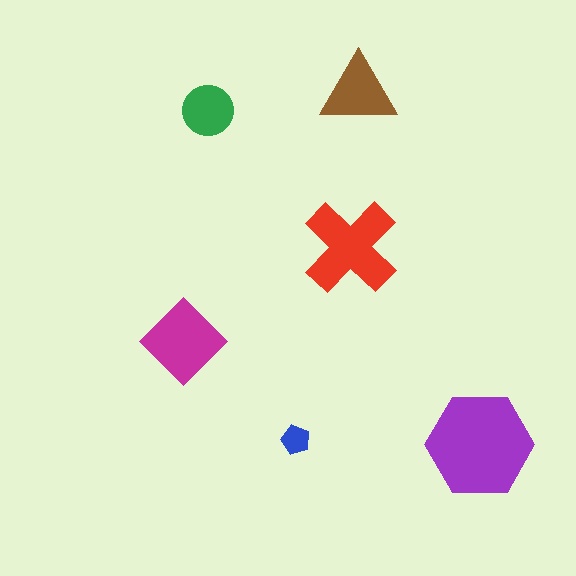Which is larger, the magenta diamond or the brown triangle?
The magenta diamond.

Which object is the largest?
The purple hexagon.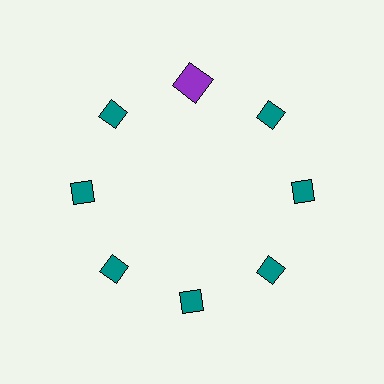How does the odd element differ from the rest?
It differs in both color (purple instead of teal) and shape (square instead of diamond).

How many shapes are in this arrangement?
There are 8 shapes arranged in a ring pattern.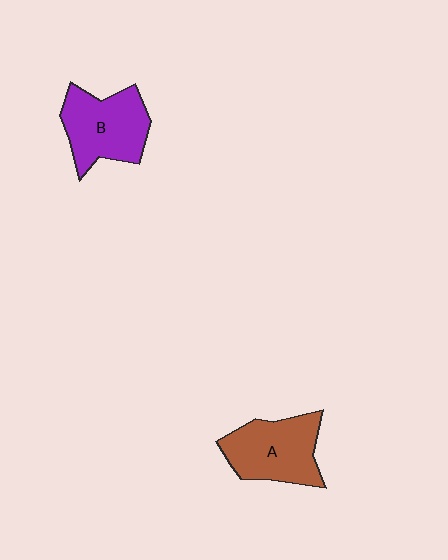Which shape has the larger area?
Shape B (purple).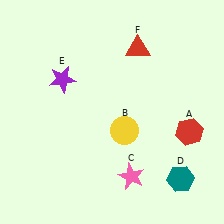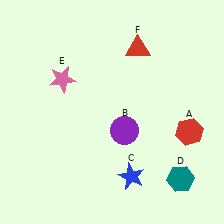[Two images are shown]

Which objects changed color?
B changed from yellow to purple. C changed from pink to blue. E changed from purple to pink.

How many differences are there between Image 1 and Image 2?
There are 3 differences between the two images.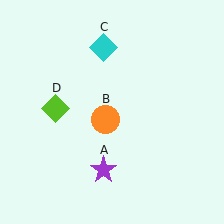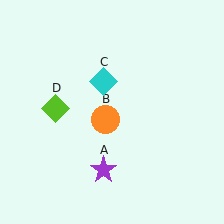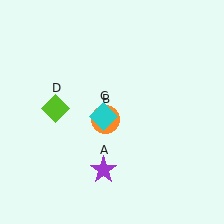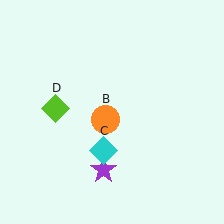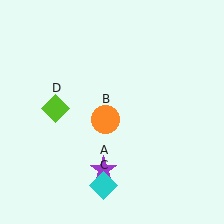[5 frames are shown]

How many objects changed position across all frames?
1 object changed position: cyan diamond (object C).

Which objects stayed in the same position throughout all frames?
Purple star (object A) and orange circle (object B) and lime diamond (object D) remained stationary.